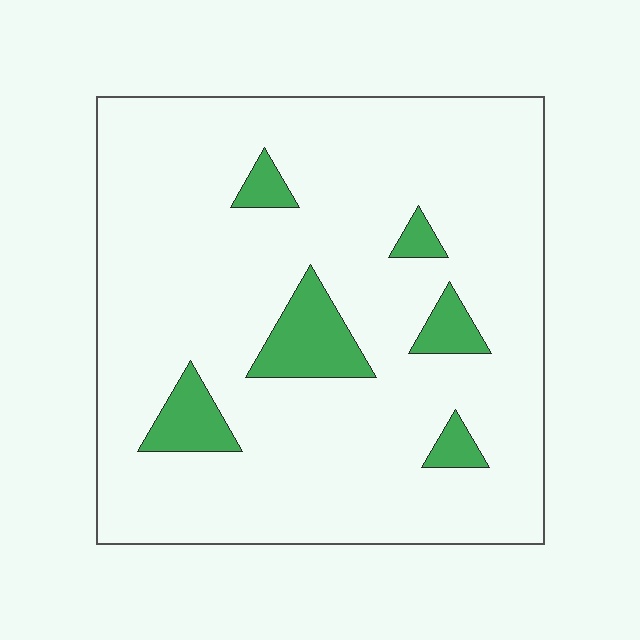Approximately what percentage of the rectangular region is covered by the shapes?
Approximately 10%.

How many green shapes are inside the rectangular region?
6.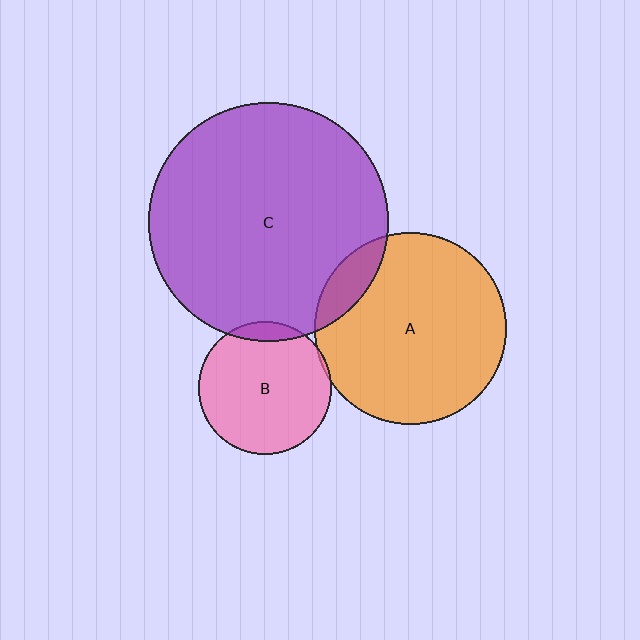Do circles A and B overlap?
Yes.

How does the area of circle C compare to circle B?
Approximately 3.2 times.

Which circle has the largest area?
Circle C (purple).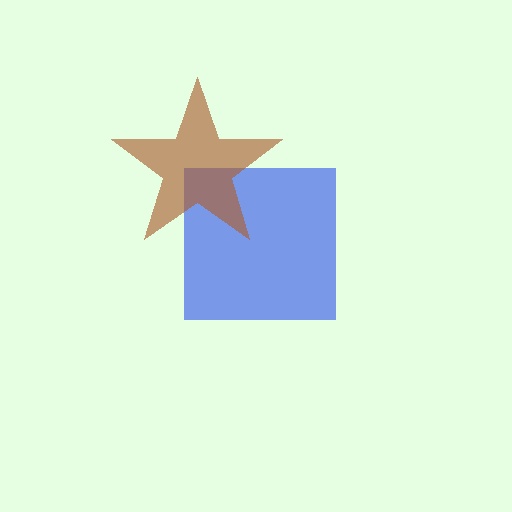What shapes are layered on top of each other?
The layered shapes are: a blue square, a brown star.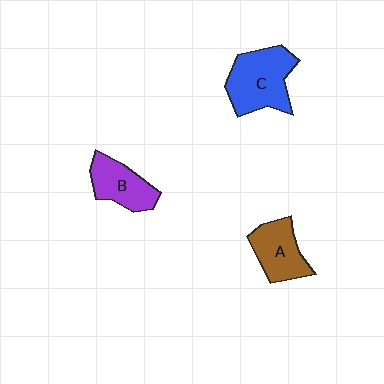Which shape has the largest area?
Shape C (blue).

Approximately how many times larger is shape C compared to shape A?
Approximately 1.4 times.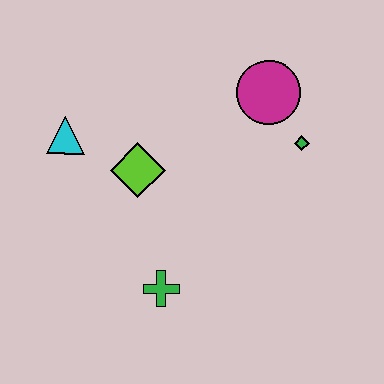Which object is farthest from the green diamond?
The cyan triangle is farthest from the green diamond.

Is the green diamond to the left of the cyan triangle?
No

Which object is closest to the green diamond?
The magenta circle is closest to the green diamond.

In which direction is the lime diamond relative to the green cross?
The lime diamond is above the green cross.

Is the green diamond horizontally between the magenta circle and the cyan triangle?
No